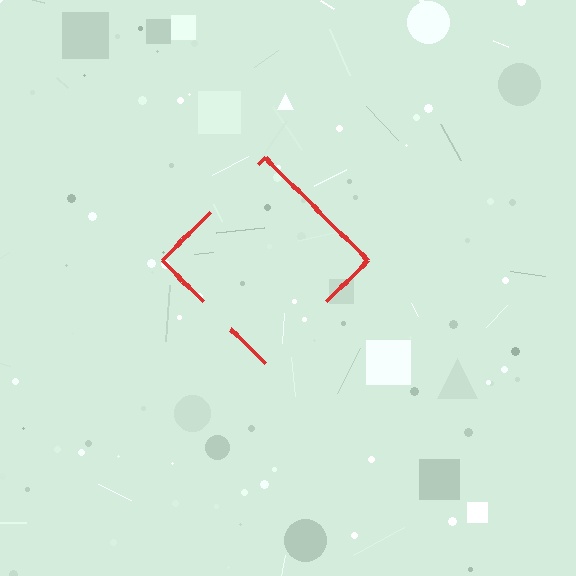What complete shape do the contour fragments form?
The contour fragments form a diamond.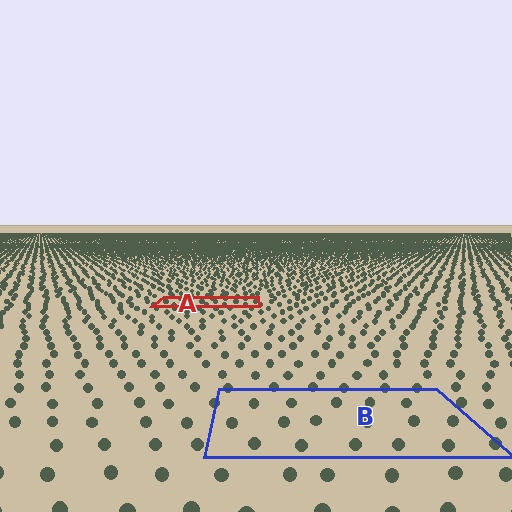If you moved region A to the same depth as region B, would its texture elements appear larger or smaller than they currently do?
They would appear larger. At a closer depth, the same texture elements are projected at a bigger on-screen size.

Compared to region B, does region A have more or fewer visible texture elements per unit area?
Region A has more texture elements per unit area — they are packed more densely because it is farther away.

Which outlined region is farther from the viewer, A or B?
Region A is farther from the viewer — the texture elements inside it appear smaller and more densely packed.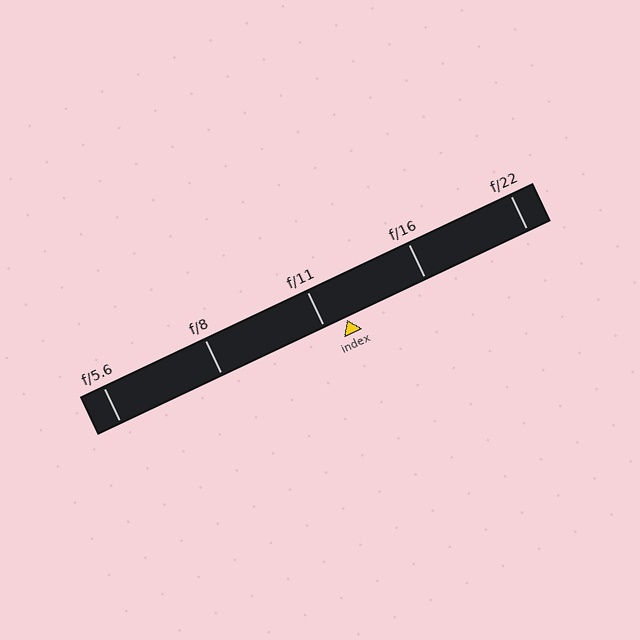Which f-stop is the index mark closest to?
The index mark is closest to f/11.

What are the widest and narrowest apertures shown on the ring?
The widest aperture shown is f/5.6 and the narrowest is f/22.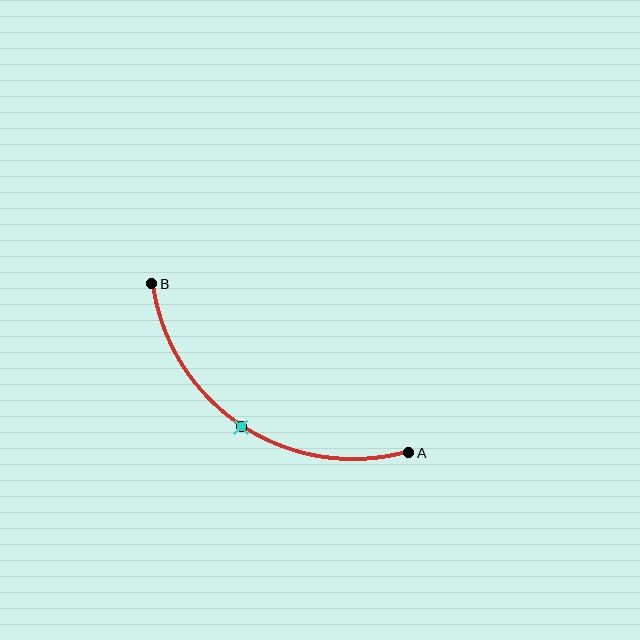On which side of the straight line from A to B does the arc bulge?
The arc bulges below the straight line connecting A and B.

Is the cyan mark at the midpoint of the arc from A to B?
Yes. The cyan mark lies on the arc at equal arc-length from both A and B — it is the arc midpoint.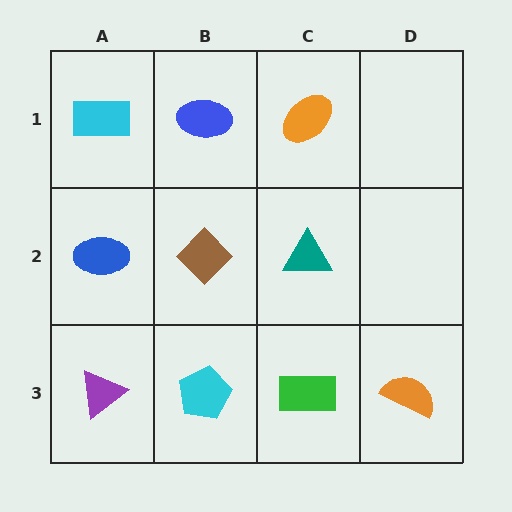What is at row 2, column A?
A blue ellipse.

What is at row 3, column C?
A green rectangle.